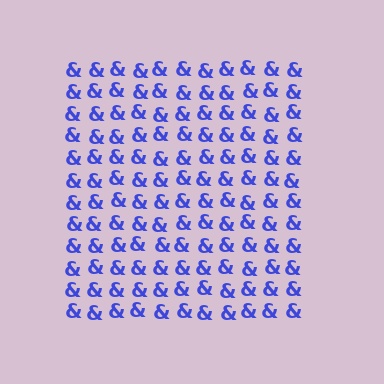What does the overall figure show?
The overall figure shows a square.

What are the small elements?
The small elements are ampersands.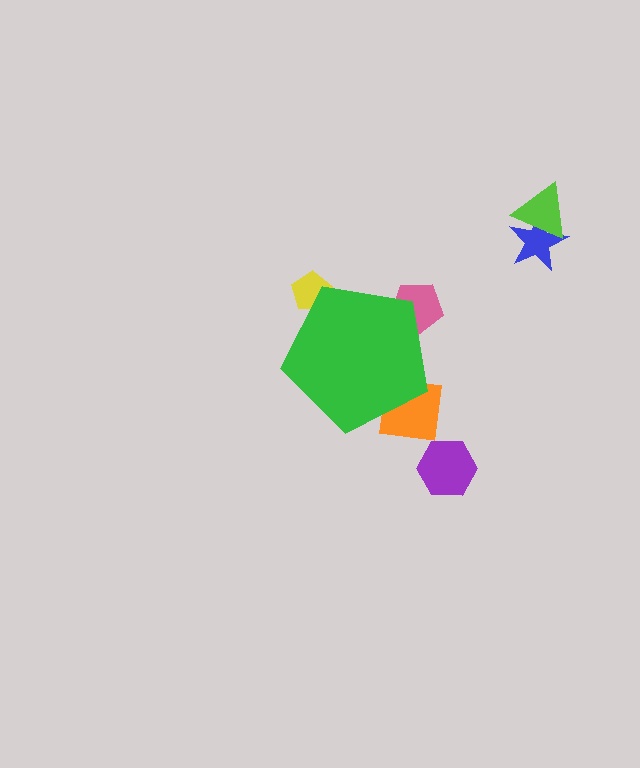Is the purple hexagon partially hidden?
No, the purple hexagon is fully visible.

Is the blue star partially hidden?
No, the blue star is fully visible.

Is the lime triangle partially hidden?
No, the lime triangle is fully visible.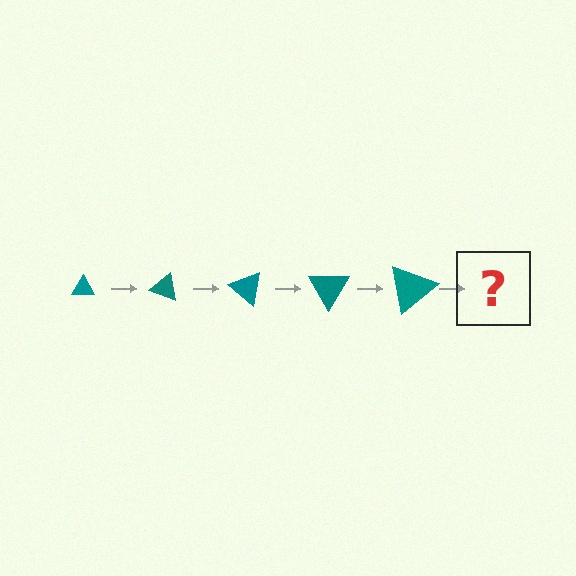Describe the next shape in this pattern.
It should be a triangle, larger than the previous one and rotated 100 degrees from the start.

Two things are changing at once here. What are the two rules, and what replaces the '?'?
The two rules are that the triangle grows larger each step and it rotates 20 degrees each step. The '?' should be a triangle, larger than the previous one and rotated 100 degrees from the start.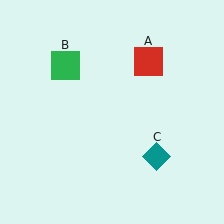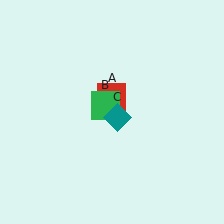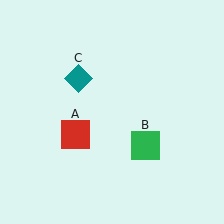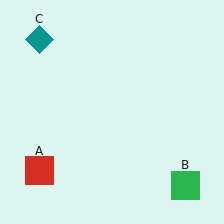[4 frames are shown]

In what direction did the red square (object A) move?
The red square (object A) moved down and to the left.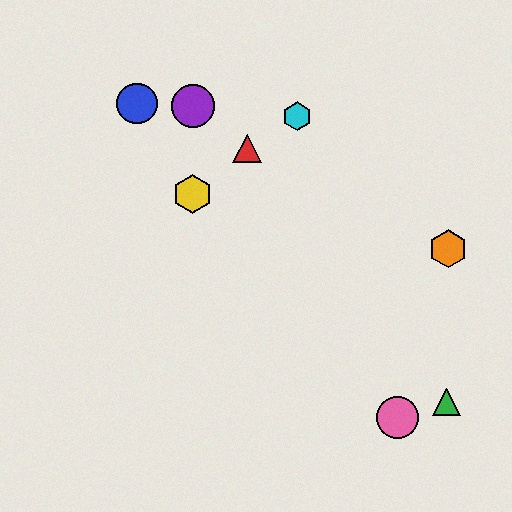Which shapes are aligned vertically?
The yellow hexagon, the purple circle are aligned vertically.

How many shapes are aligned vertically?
2 shapes (the yellow hexagon, the purple circle) are aligned vertically.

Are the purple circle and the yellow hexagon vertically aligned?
Yes, both are at x≈193.